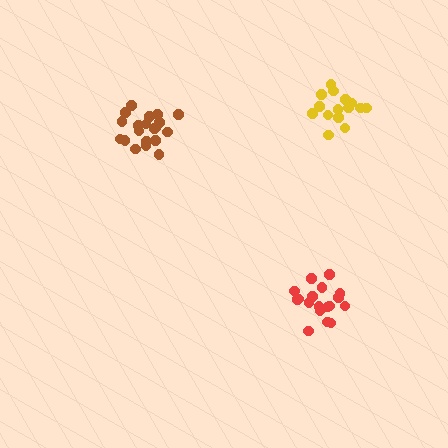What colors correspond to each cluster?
The clusters are colored: yellow, brown, red.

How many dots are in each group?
Group 1: 15 dots, Group 2: 20 dots, Group 3: 18 dots (53 total).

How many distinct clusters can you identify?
There are 3 distinct clusters.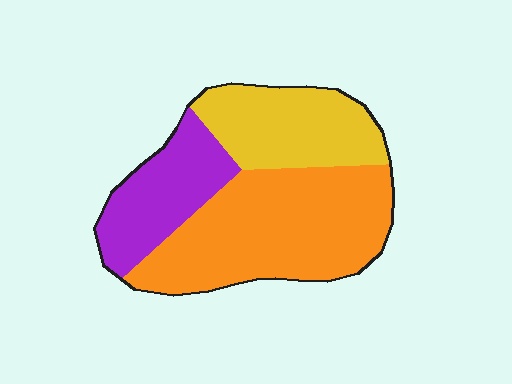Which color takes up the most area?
Orange, at roughly 50%.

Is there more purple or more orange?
Orange.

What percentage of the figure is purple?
Purple covers 23% of the figure.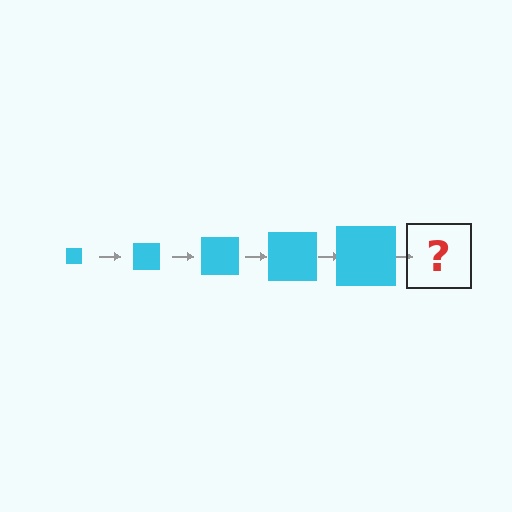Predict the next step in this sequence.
The next step is a cyan square, larger than the previous one.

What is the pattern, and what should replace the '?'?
The pattern is that the square gets progressively larger each step. The '?' should be a cyan square, larger than the previous one.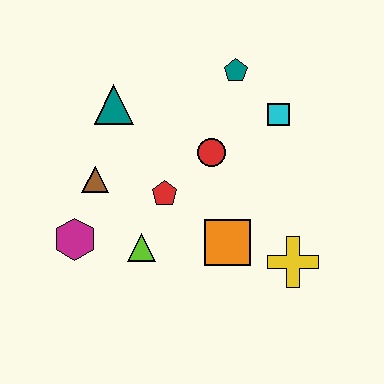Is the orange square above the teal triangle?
No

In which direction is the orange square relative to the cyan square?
The orange square is below the cyan square.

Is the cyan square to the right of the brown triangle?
Yes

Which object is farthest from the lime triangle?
The teal pentagon is farthest from the lime triangle.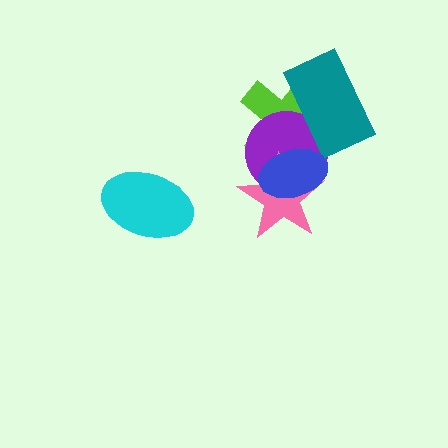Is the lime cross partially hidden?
Yes, it is partially covered by another shape.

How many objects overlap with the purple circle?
4 objects overlap with the purple circle.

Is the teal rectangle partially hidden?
No, no other shape covers it.